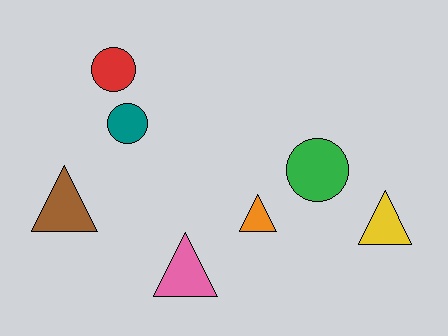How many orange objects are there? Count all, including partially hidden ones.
There is 1 orange object.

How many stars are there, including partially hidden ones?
There are no stars.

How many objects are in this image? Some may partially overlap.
There are 7 objects.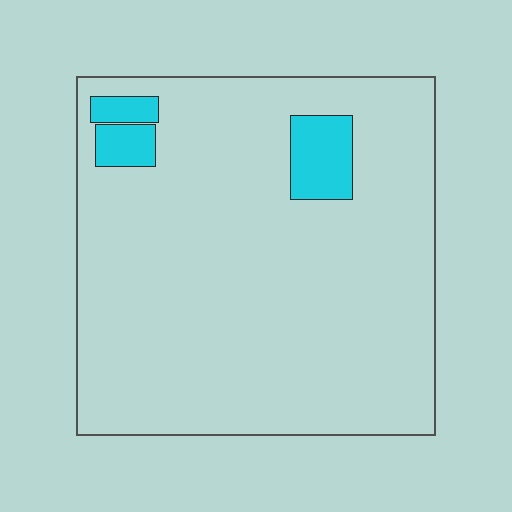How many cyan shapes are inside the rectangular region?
3.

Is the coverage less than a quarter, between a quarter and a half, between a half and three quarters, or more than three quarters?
Less than a quarter.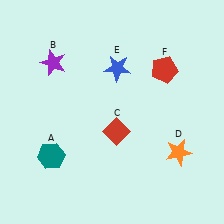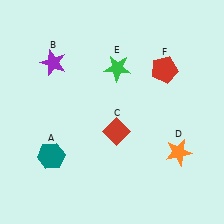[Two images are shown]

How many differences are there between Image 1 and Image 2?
There is 1 difference between the two images.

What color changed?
The star (E) changed from blue in Image 1 to green in Image 2.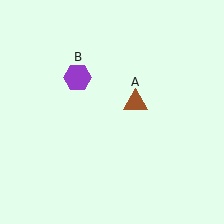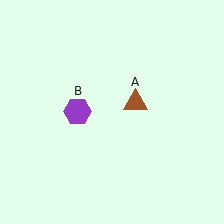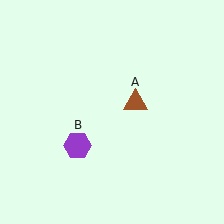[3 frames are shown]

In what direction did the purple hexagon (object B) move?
The purple hexagon (object B) moved down.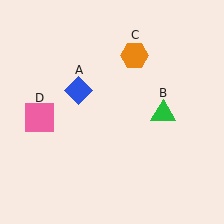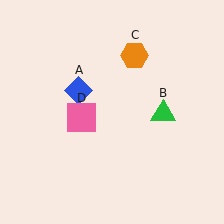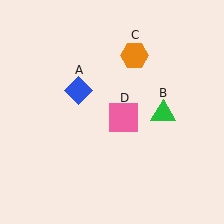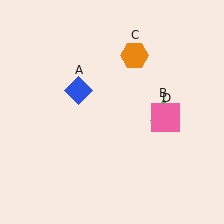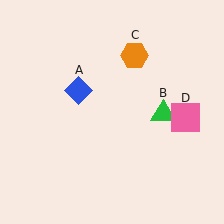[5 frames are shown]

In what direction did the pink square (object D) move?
The pink square (object D) moved right.